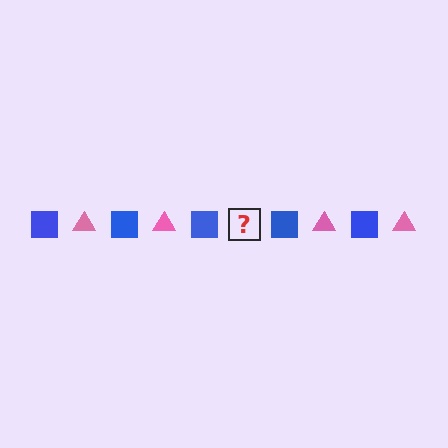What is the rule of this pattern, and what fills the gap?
The rule is that the pattern alternates between blue square and pink triangle. The gap should be filled with a pink triangle.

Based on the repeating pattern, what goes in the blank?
The blank should be a pink triangle.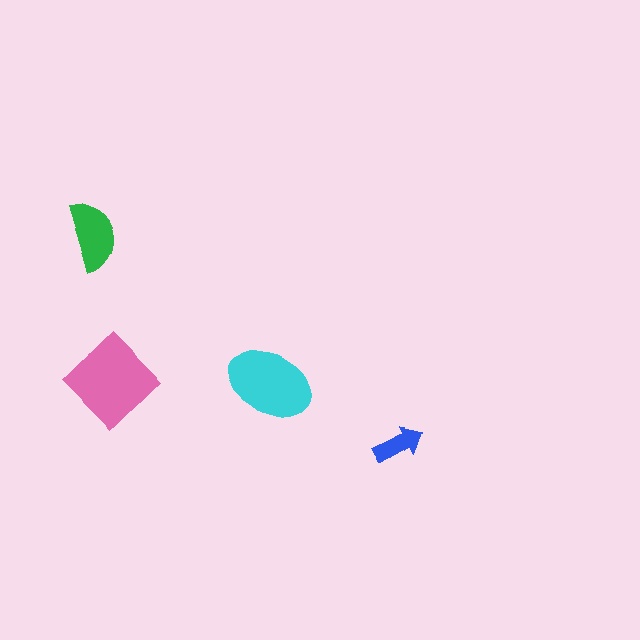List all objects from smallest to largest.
The blue arrow, the green semicircle, the cyan ellipse, the pink diamond.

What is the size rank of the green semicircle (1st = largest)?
3rd.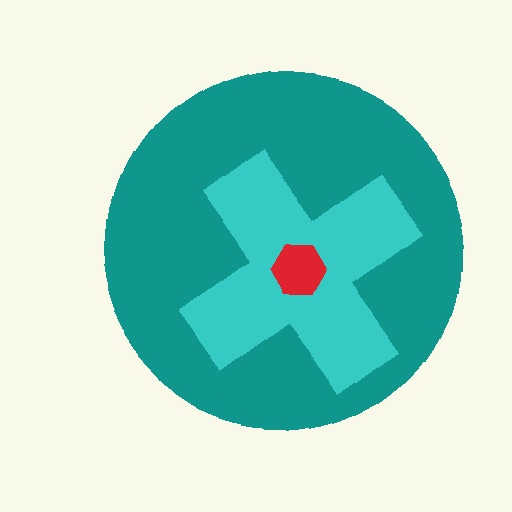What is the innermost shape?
The red hexagon.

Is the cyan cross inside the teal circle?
Yes.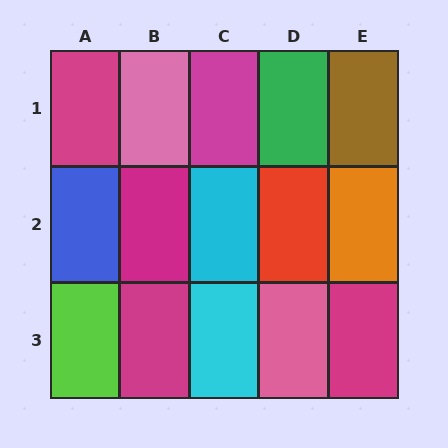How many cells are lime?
1 cell is lime.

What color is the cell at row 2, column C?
Cyan.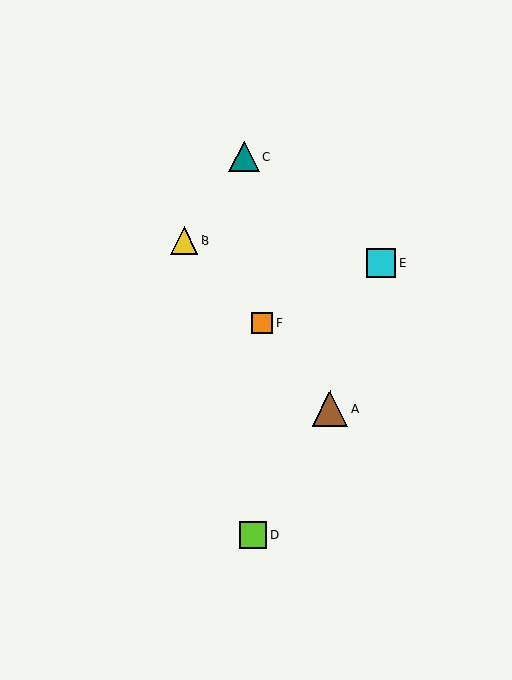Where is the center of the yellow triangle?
The center of the yellow triangle is at (184, 241).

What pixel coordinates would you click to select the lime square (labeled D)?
Click at (253, 535) to select the lime square D.